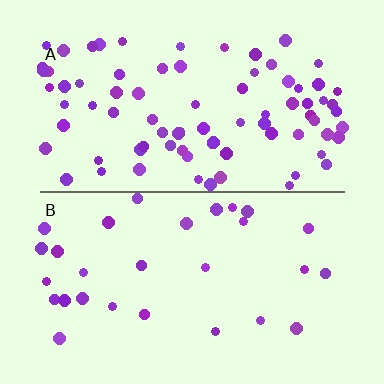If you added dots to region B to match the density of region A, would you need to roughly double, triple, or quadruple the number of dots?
Approximately triple.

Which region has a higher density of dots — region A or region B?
A (the top).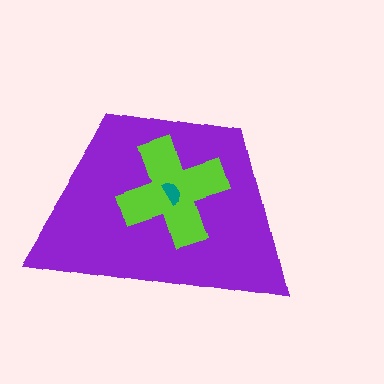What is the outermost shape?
The purple trapezoid.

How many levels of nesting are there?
3.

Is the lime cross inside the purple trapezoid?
Yes.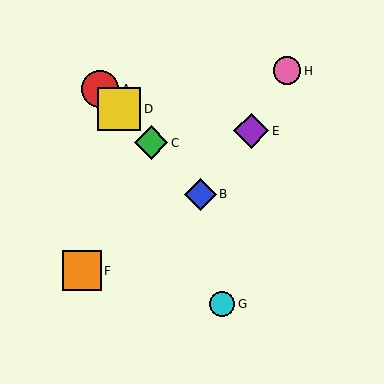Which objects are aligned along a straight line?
Objects A, B, C, D are aligned along a straight line.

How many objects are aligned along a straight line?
4 objects (A, B, C, D) are aligned along a straight line.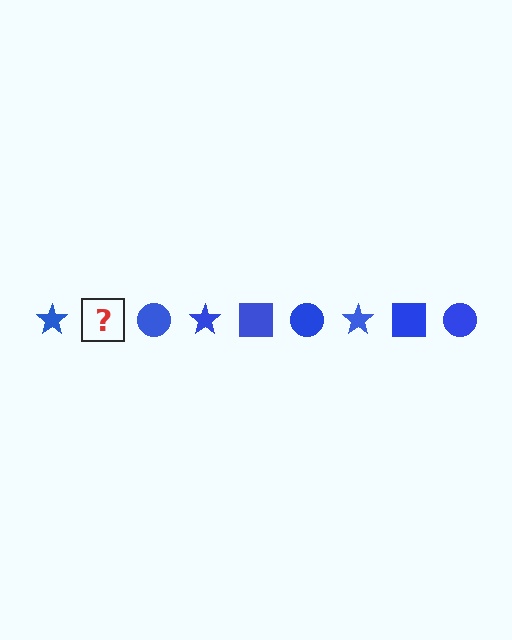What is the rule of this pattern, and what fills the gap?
The rule is that the pattern cycles through star, square, circle shapes in blue. The gap should be filled with a blue square.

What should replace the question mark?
The question mark should be replaced with a blue square.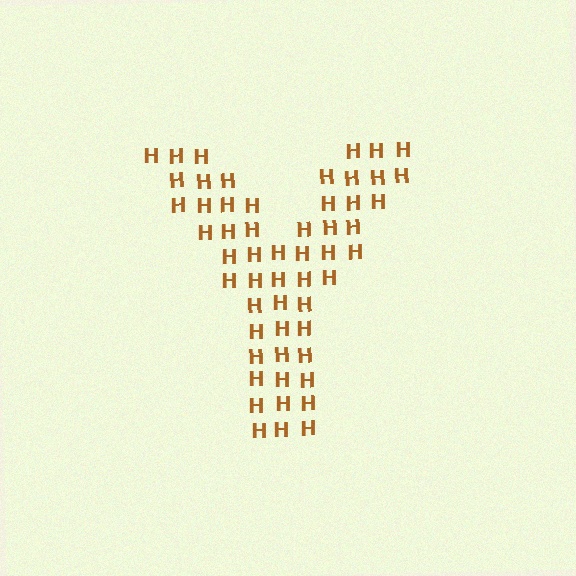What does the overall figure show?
The overall figure shows the letter Y.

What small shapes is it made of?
It is made of small letter H's.